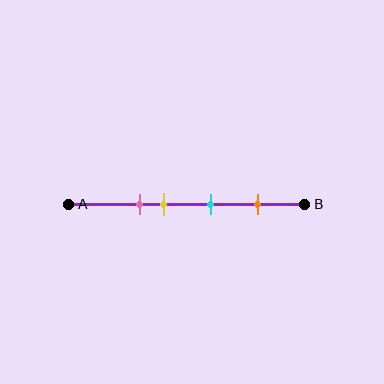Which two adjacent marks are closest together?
The pink and yellow marks are the closest adjacent pair.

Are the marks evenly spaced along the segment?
No, the marks are not evenly spaced.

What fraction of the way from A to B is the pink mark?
The pink mark is approximately 30% (0.3) of the way from A to B.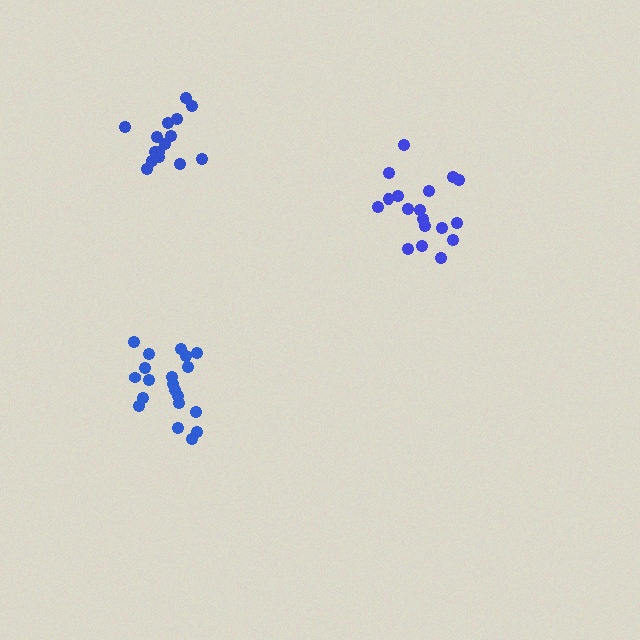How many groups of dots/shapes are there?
There are 3 groups.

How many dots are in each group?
Group 1: 20 dots, Group 2: 15 dots, Group 3: 18 dots (53 total).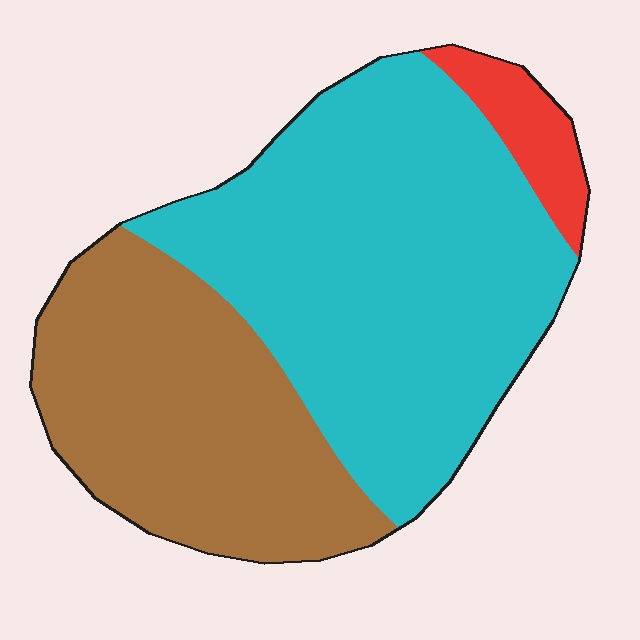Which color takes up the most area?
Cyan, at roughly 55%.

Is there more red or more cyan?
Cyan.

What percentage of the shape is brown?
Brown takes up about three eighths (3/8) of the shape.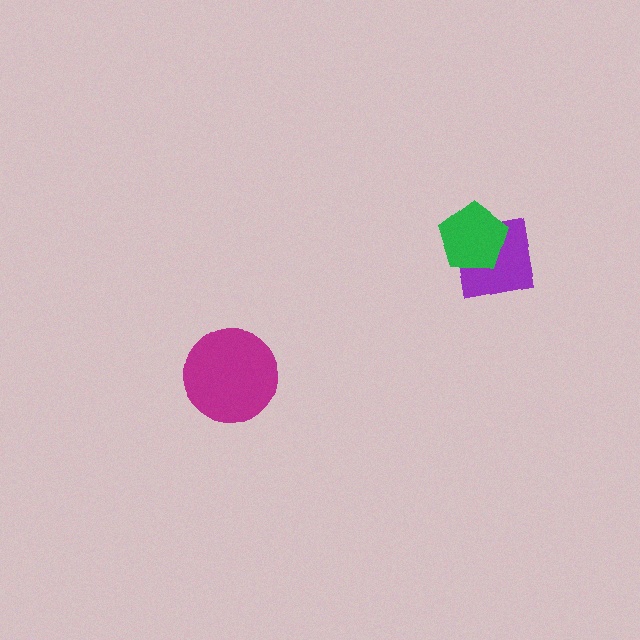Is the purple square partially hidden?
Yes, it is partially covered by another shape.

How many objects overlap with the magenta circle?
0 objects overlap with the magenta circle.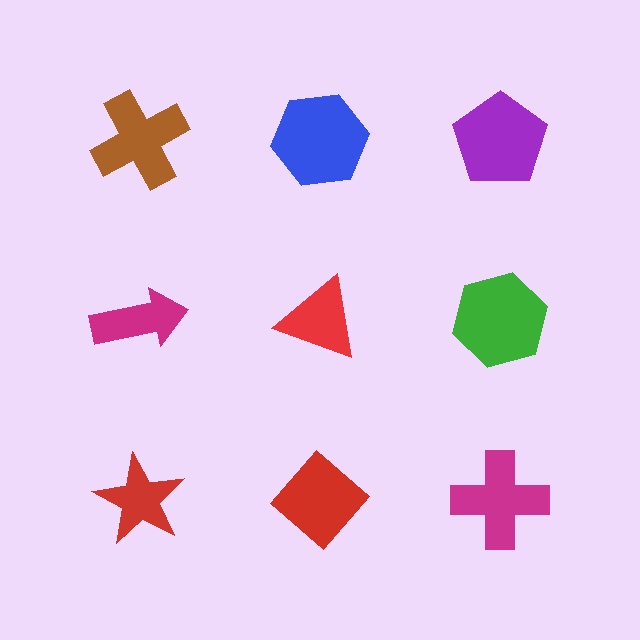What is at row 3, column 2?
A red diamond.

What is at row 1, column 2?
A blue hexagon.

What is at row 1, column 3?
A purple pentagon.